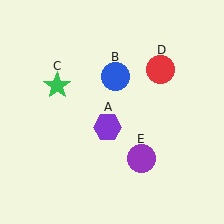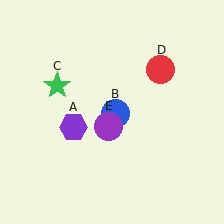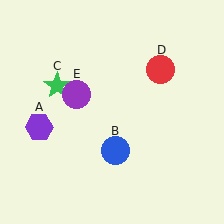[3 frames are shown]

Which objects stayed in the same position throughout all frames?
Green star (object C) and red circle (object D) remained stationary.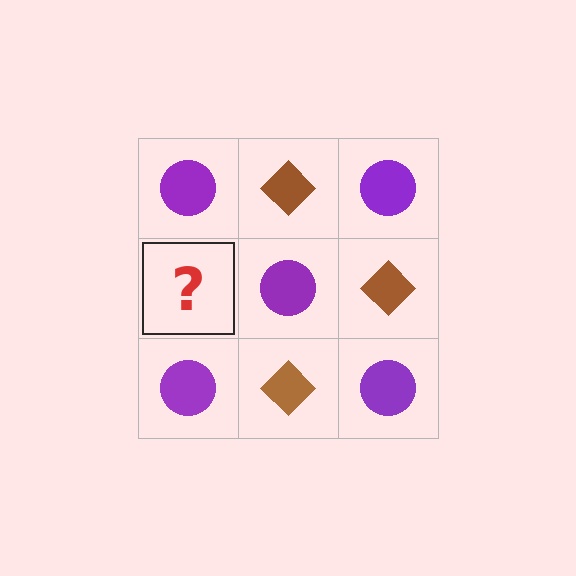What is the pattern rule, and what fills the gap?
The rule is that it alternates purple circle and brown diamond in a checkerboard pattern. The gap should be filled with a brown diamond.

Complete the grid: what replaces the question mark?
The question mark should be replaced with a brown diamond.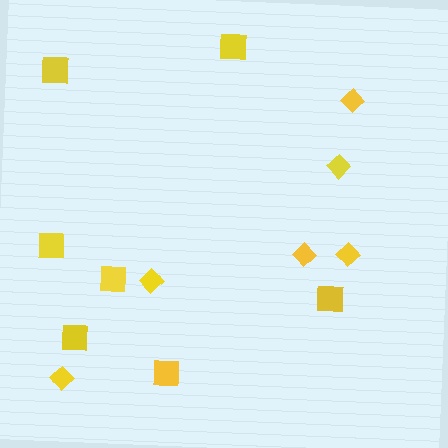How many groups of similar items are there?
There are 2 groups: one group of diamonds (6) and one group of squares (7).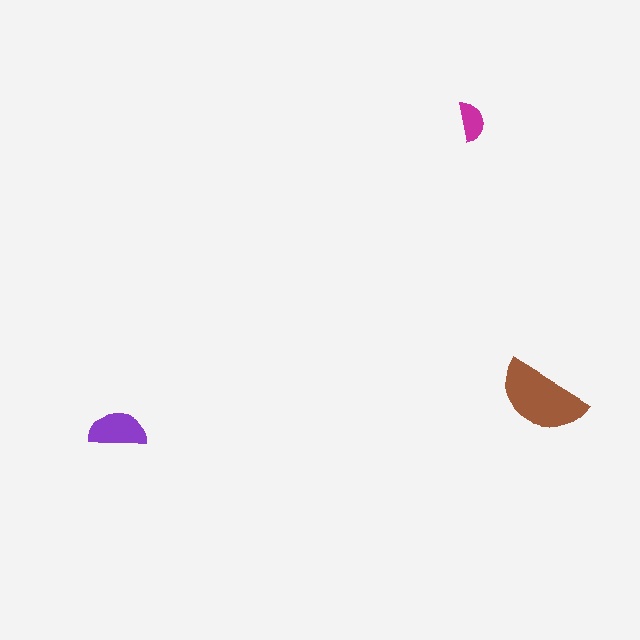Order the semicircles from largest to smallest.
the brown one, the purple one, the magenta one.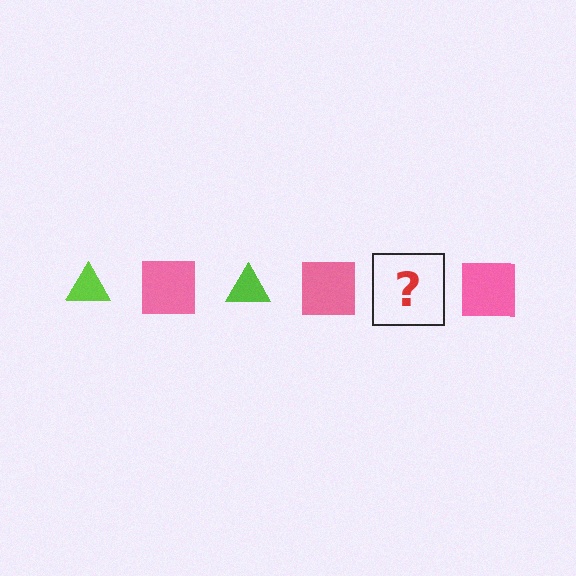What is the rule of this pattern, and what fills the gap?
The rule is that the pattern alternates between lime triangle and pink square. The gap should be filled with a lime triangle.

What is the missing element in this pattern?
The missing element is a lime triangle.